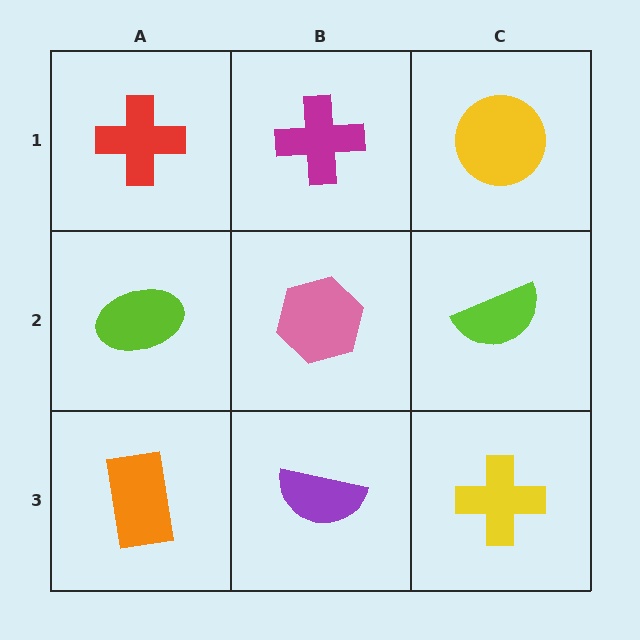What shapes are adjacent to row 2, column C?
A yellow circle (row 1, column C), a yellow cross (row 3, column C), a pink hexagon (row 2, column B).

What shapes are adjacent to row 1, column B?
A pink hexagon (row 2, column B), a red cross (row 1, column A), a yellow circle (row 1, column C).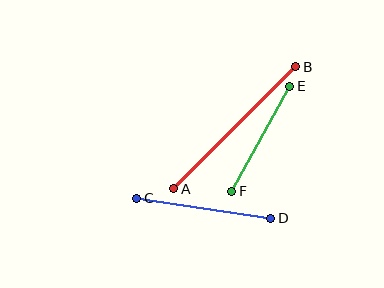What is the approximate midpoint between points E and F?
The midpoint is at approximately (261, 139) pixels.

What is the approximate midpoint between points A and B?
The midpoint is at approximately (235, 128) pixels.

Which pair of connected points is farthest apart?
Points A and B are farthest apart.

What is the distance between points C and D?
The distance is approximately 136 pixels.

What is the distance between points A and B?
The distance is approximately 172 pixels.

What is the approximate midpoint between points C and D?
The midpoint is at approximately (204, 208) pixels.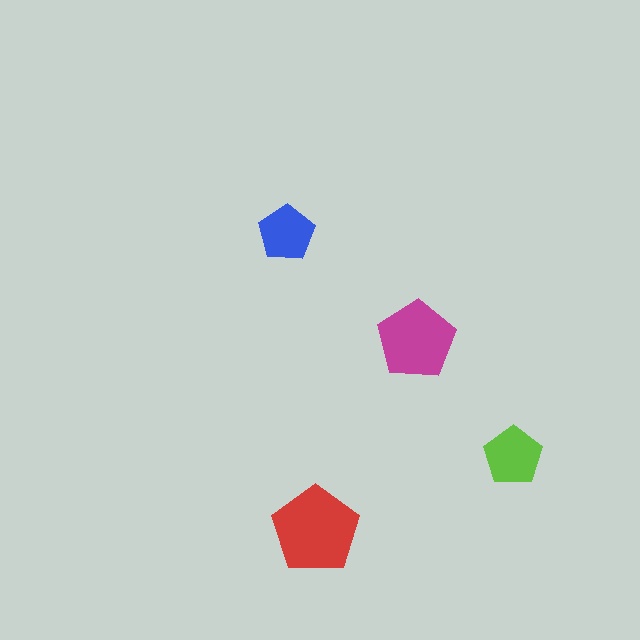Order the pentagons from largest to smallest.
the red one, the magenta one, the lime one, the blue one.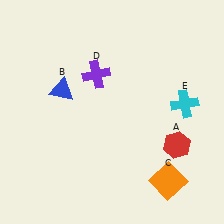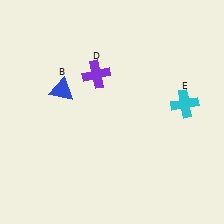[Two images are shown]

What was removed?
The orange square (C), the red hexagon (A) were removed in Image 2.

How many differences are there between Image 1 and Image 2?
There are 2 differences between the two images.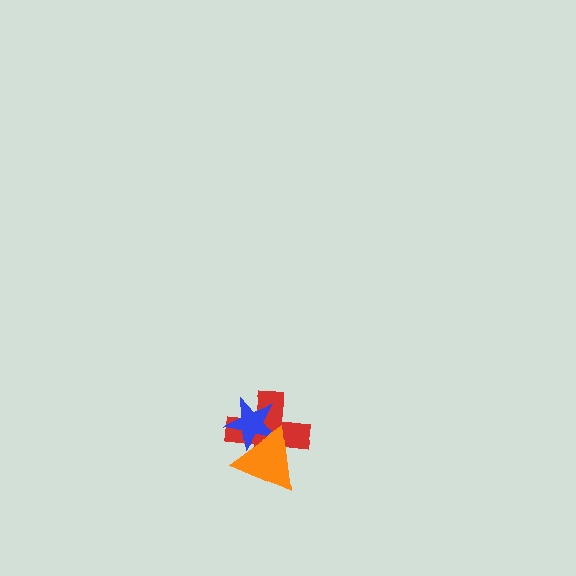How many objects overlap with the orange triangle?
2 objects overlap with the orange triangle.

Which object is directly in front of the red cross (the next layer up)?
The blue star is directly in front of the red cross.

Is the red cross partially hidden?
Yes, it is partially covered by another shape.